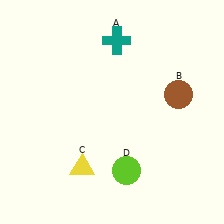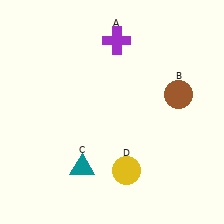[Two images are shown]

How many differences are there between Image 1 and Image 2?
There are 3 differences between the two images.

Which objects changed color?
A changed from teal to purple. C changed from yellow to teal. D changed from lime to yellow.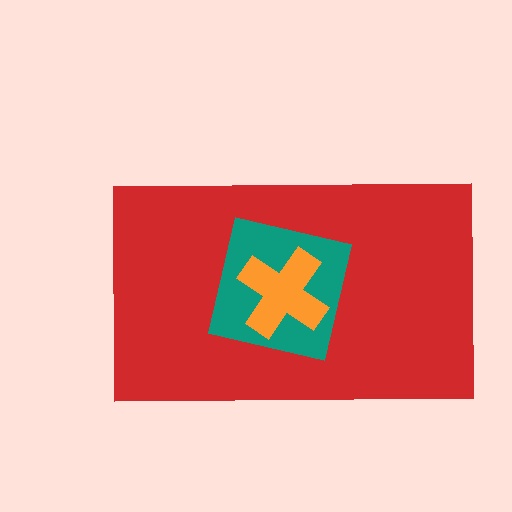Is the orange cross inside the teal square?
Yes.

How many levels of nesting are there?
3.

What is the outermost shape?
The red rectangle.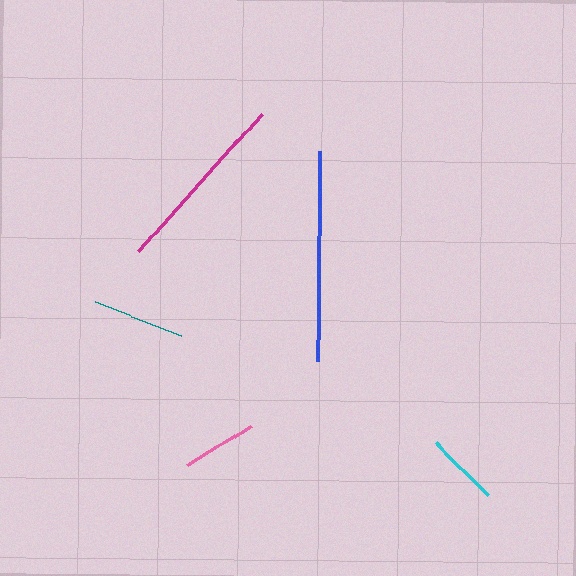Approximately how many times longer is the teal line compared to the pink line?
The teal line is approximately 1.2 times the length of the pink line.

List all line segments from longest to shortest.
From longest to shortest: blue, magenta, teal, pink, cyan.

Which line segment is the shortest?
The cyan line is the shortest at approximately 74 pixels.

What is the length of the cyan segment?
The cyan segment is approximately 74 pixels long.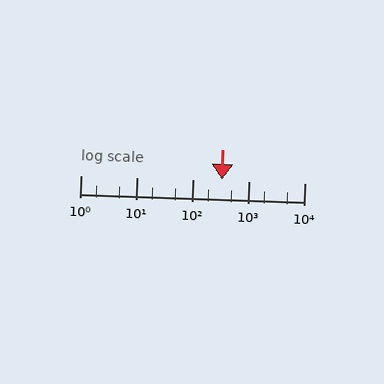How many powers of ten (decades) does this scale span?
The scale spans 4 decades, from 1 to 10000.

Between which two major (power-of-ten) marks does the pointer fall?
The pointer is between 100 and 1000.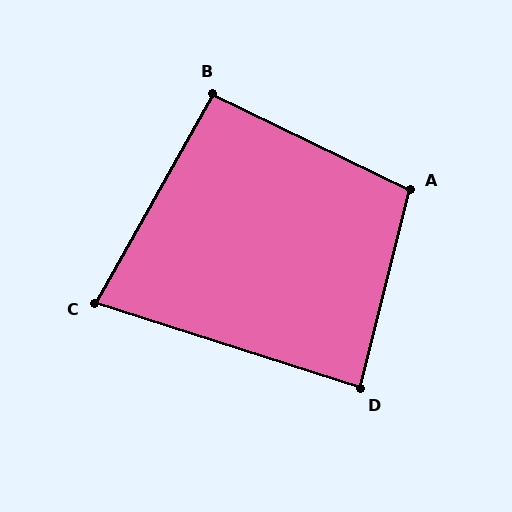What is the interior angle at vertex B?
Approximately 93 degrees (approximately right).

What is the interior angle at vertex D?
Approximately 87 degrees (approximately right).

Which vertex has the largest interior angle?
A, at approximately 102 degrees.